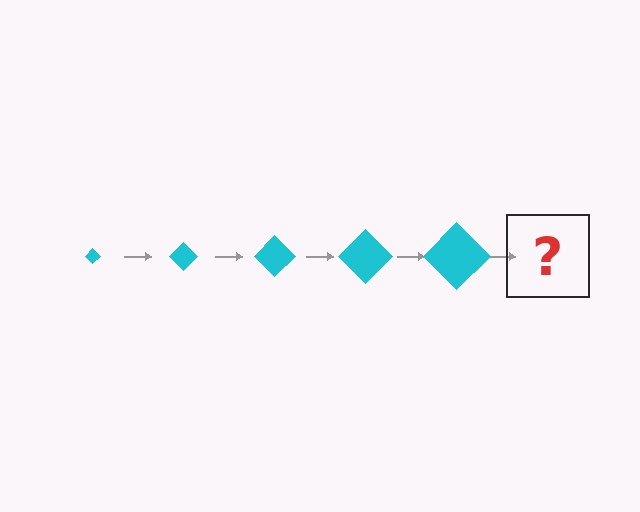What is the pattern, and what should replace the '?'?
The pattern is that the diamond gets progressively larger each step. The '?' should be a cyan diamond, larger than the previous one.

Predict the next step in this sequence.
The next step is a cyan diamond, larger than the previous one.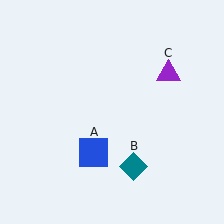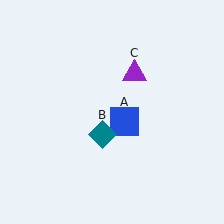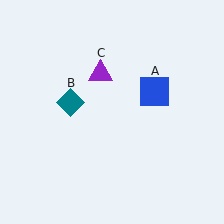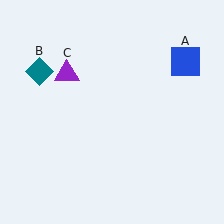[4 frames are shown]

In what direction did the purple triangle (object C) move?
The purple triangle (object C) moved left.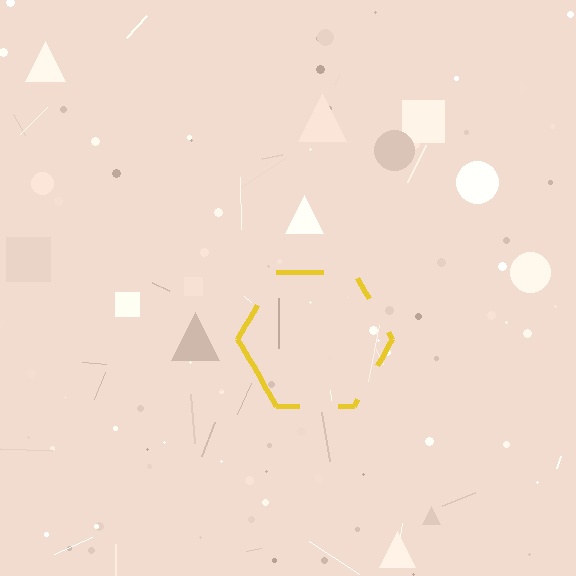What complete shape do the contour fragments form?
The contour fragments form a hexagon.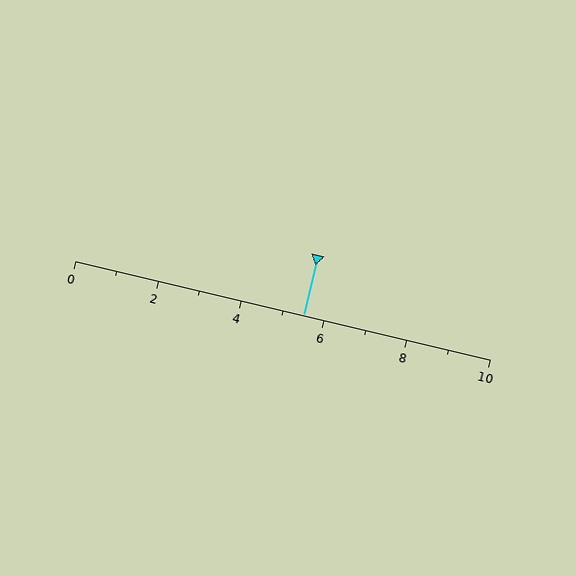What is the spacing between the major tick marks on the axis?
The major ticks are spaced 2 apart.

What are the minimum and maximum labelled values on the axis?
The axis runs from 0 to 10.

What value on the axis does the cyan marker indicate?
The marker indicates approximately 5.5.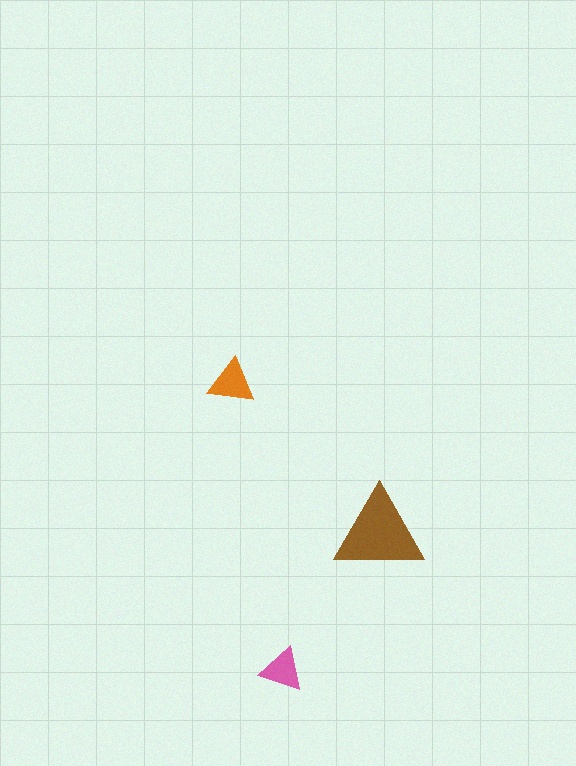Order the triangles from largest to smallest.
the brown one, the orange one, the pink one.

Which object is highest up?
The orange triangle is topmost.